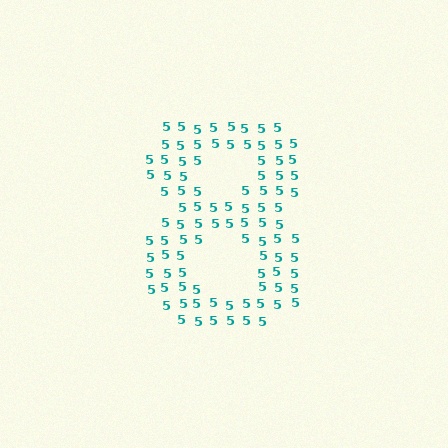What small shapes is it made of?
It is made of small digit 5's.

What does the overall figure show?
The overall figure shows the digit 8.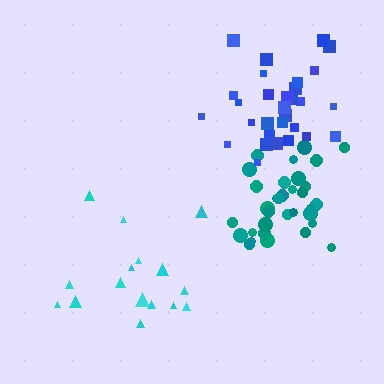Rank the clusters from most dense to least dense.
teal, blue, cyan.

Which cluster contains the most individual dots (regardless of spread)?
Teal (33).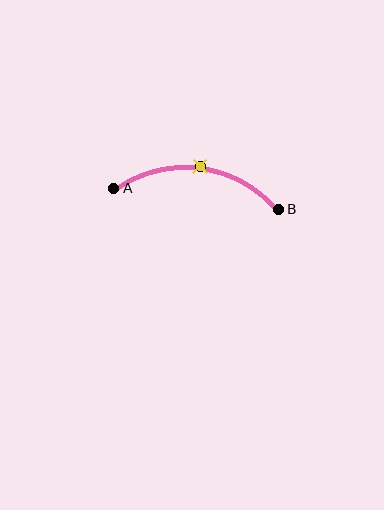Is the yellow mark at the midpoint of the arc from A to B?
Yes. The yellow mark lies on the arc at equal arc-length from both A and B — it is the arc midpoint.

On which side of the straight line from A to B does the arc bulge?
The arc bulges above the straight line connecting A and B.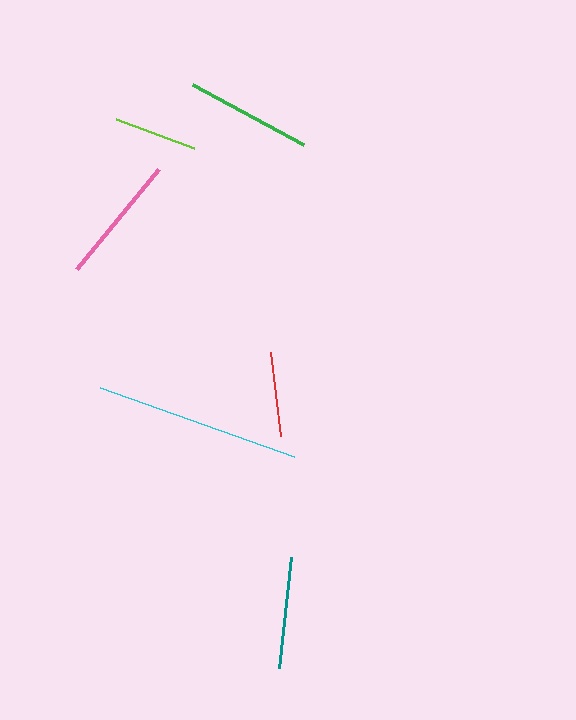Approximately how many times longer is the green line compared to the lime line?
The green line is approximately 1.5 times the length of the lime line.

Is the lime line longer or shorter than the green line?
The green line is longer than the lime line.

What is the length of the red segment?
The red segment is approximately 85 pixels long.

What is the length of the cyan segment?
The cyan segment is approximately 205 pixels long.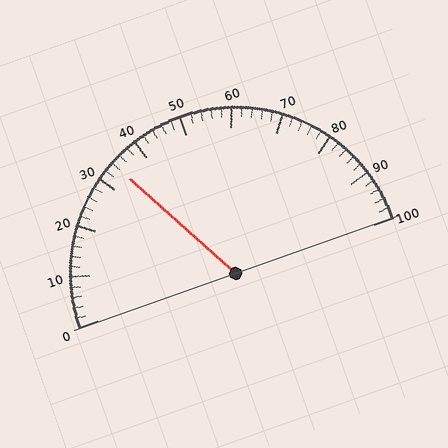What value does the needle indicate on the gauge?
The needle indicates approximately 34.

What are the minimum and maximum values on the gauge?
The gauge ranges from 0 to 100.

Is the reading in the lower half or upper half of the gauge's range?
The reading is in the lower half of the range (0 to 100).